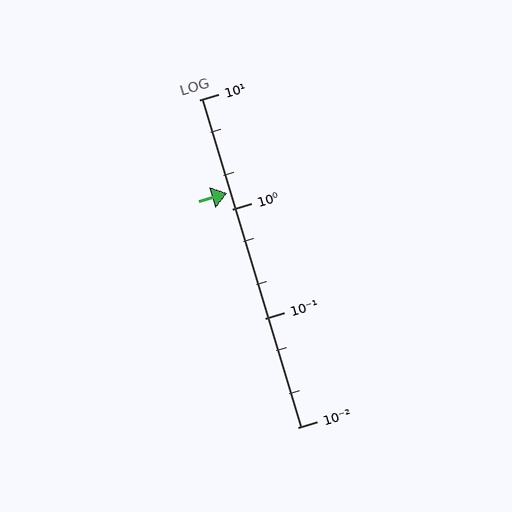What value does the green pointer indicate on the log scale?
The pointer indicates approximately 1.4.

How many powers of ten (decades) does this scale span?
The scale spans 3 decades, from 0.01 to 10.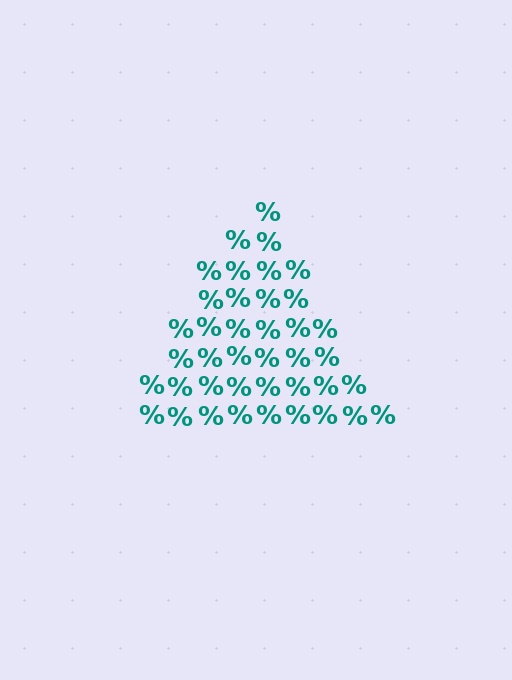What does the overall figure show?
The overall figure shows a triangle.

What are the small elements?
The small elements are percent signs.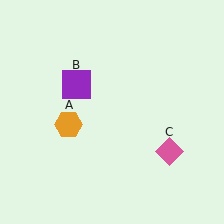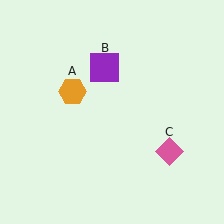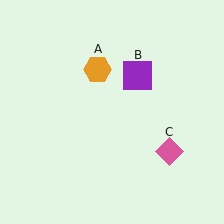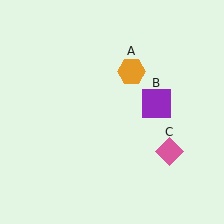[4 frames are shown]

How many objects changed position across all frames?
2 objects changed position: orange hexagon (object A), purple square (object B).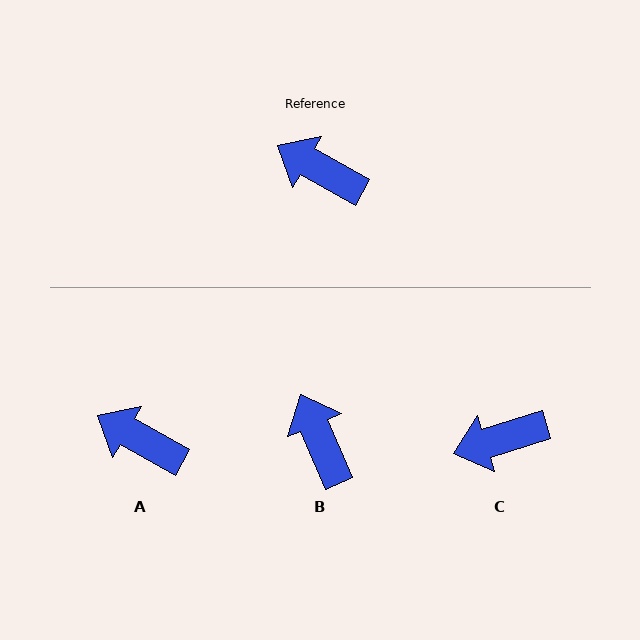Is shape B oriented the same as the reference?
No, it is off by about 38 degrees.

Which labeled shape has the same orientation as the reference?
A.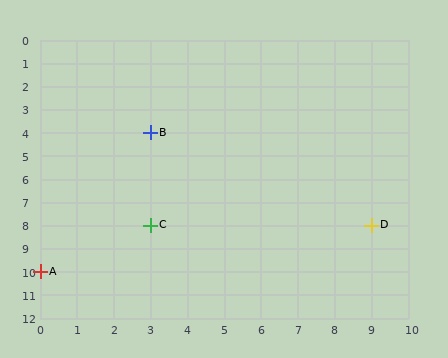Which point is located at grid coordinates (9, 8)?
Point D is at (9, 8).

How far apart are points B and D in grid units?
Points B and D are 6 columns and 4 rows apart (about 7.2 grid units diagonally).